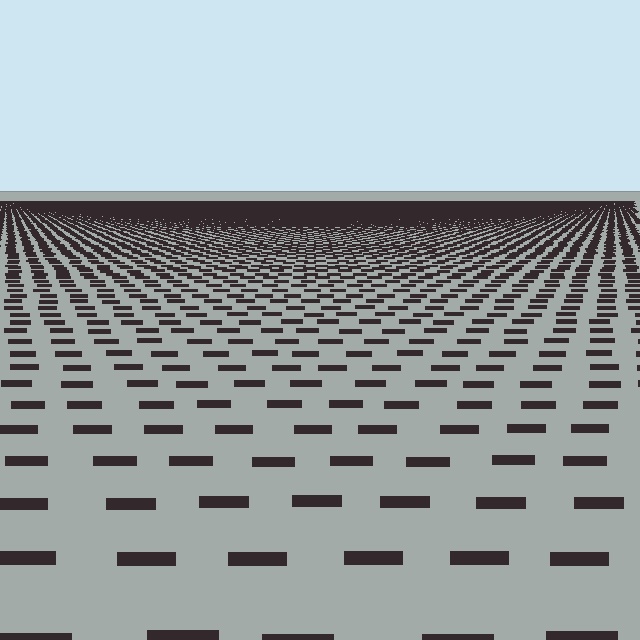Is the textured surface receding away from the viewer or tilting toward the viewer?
The surface is receding away from the viewer. Texture elements get smaller and denser toward the top.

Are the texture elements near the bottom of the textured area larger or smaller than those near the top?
Larger. Near the bottom, elements are closer to the viewer and appear at a bigger on-screen size.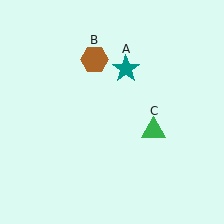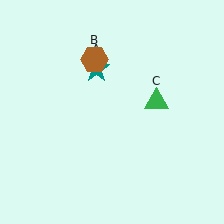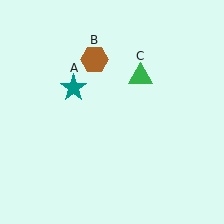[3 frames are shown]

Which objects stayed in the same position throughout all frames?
Brown hexagon (object B) remained stationary.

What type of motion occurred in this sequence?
The teal star (object A), green triangle (object C) rotated counterclockwise around the center of the scene.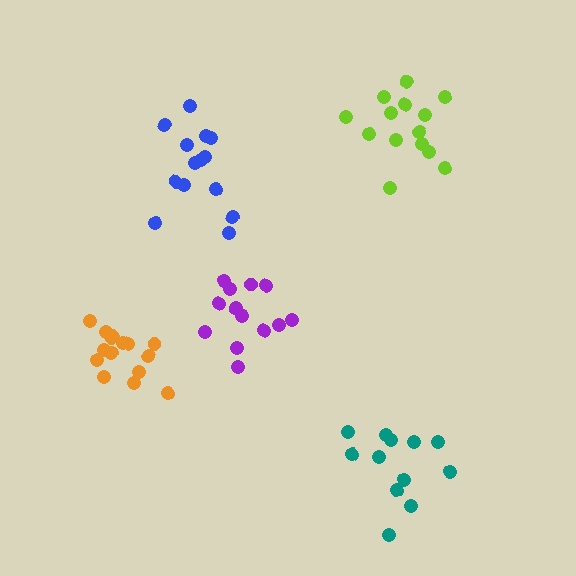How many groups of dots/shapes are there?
There are 5 groups.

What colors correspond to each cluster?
The clusters are colored: orange, blue, teal, purple, lime.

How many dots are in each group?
Group 1: 16 dots, Group 2: 14 dots, Group 3: 12 dots, Group 4: 13 dots, Group 5: 14 dots (69 total).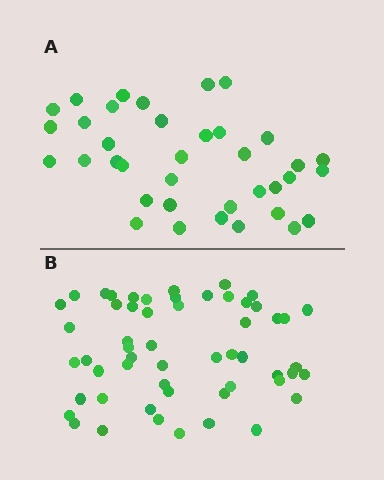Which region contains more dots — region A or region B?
Region B (the bottom region) has more dots.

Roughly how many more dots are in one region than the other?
Region B has approximately 20 more dots than region A.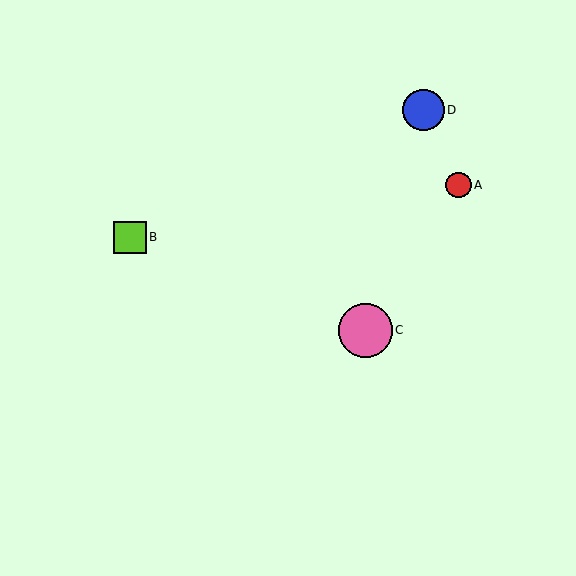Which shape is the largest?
The pink circle (labeled C) is the largest.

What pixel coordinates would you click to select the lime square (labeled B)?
Click at (130, 237) to select the lime square B.